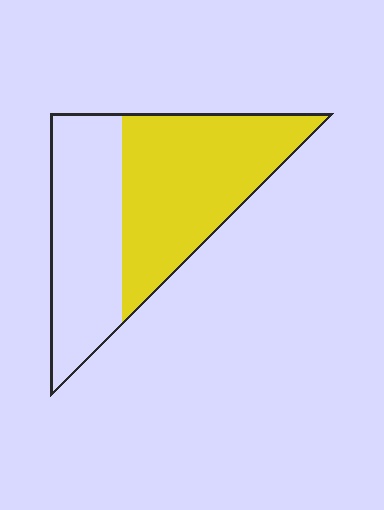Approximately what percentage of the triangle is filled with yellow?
Approximately 55%.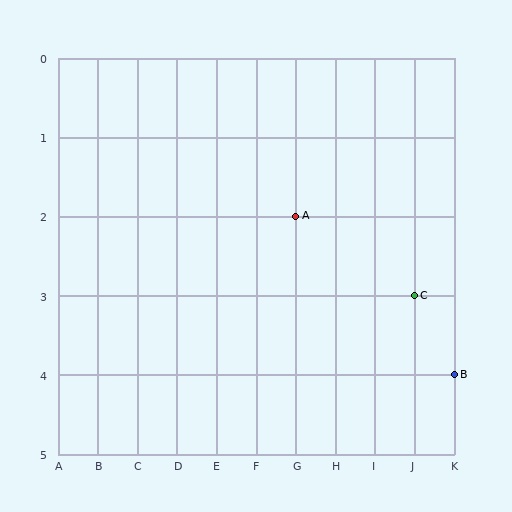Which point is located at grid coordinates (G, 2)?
Point A is at (G, 2).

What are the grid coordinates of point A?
Point A is at grid coordinates (G, 2).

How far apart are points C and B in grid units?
Points C and B are 1 column and 1 row apart (about 1.4 grid units diagonally).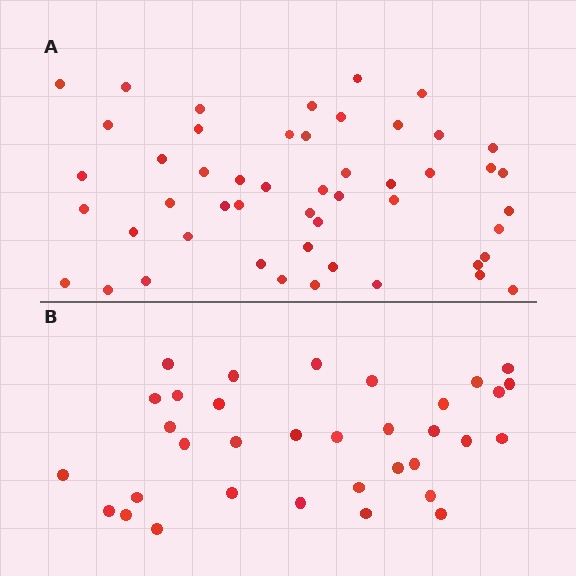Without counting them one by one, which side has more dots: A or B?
Region A (the top region) has more dots.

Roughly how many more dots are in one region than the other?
Region A has approximately 15 more dots than region B.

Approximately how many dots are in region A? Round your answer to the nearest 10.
About 50 dots.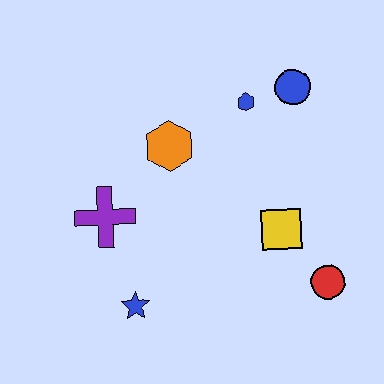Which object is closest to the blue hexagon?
The blue circle is closest to the blue hexagon.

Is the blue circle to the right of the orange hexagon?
Yes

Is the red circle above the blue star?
Yes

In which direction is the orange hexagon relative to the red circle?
The orange hexagon is to the left of the red circle.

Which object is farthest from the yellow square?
The purple cross is farthest from the yellow square.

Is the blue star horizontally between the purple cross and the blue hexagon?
Yes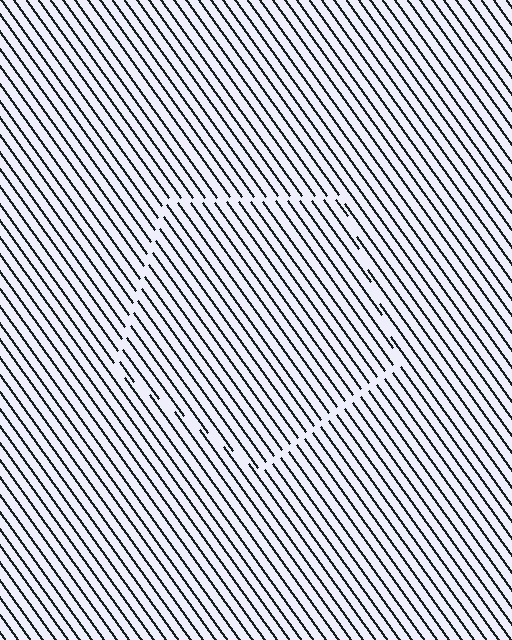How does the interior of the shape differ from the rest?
The interior of the shape contains the same grating, shifted by half a period — the contour is defined by the phase discontinuity where line-ends from the inner and outer gratings abut.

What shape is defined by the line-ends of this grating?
An illusory pentagon. The interior of the shape contains the same grating, shifted by half a period — the contour is defined by the phase discontinuity where line-ends from the inner and outer gratings abut.